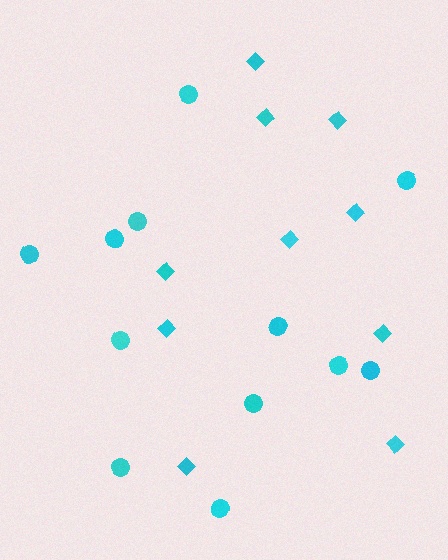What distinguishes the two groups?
There are 2 groups: one group of circles (12) and one group of diamonds (10).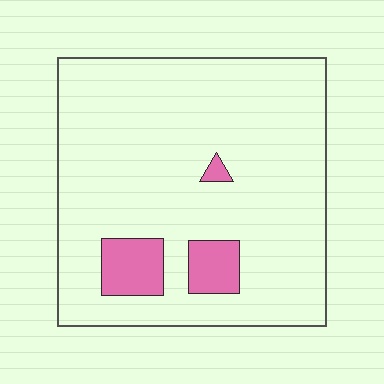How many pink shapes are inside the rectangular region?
3.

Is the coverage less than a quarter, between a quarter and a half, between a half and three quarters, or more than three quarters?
Less than a quarter.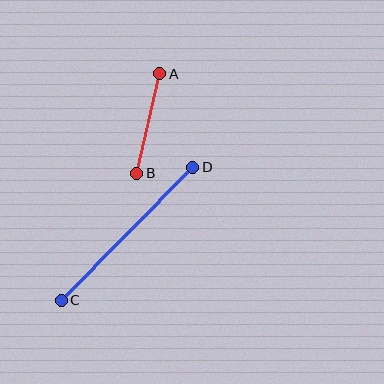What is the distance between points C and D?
The distance is approximately 187 pixels.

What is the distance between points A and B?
The distance is approximately 102 pixels.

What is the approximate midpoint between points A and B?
The midpoint is at approximately (148, 124) pixels.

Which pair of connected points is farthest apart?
Points C and D are farthest apart.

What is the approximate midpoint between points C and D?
The midpoint is at approximately (127, 234) pixels.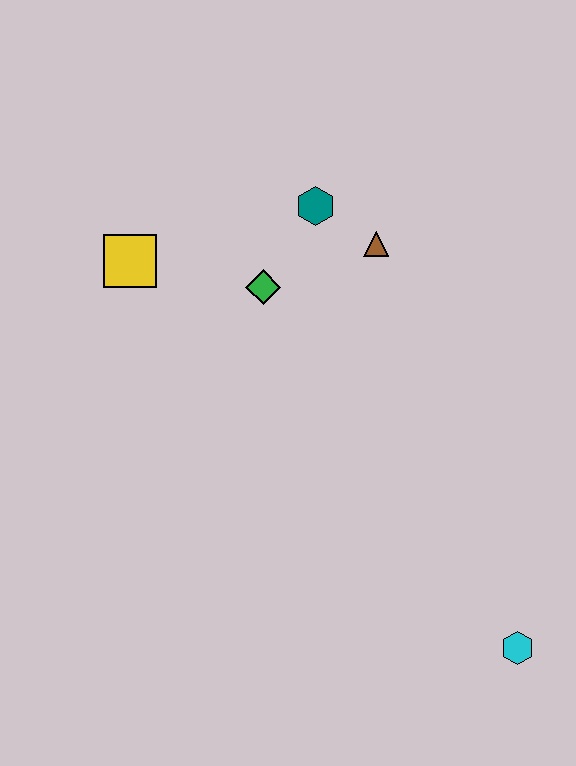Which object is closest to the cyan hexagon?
The brown triangle is closest to the cyan hexagon.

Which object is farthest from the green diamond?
The cyan hexagon is farthest from the green diamond.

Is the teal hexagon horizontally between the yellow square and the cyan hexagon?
Yes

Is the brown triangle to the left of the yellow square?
No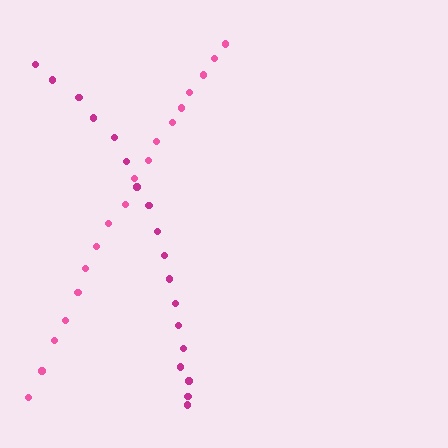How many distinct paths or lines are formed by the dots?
There are 2 distinct paths.